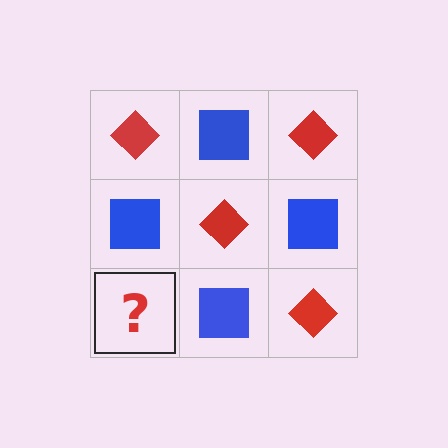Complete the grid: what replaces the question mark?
The question mark should be replaced with a red diamond.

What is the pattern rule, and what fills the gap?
The rule is that it alternates red diamond and blue square in a checkerboard pattern. The gap should be filled with a red diamond.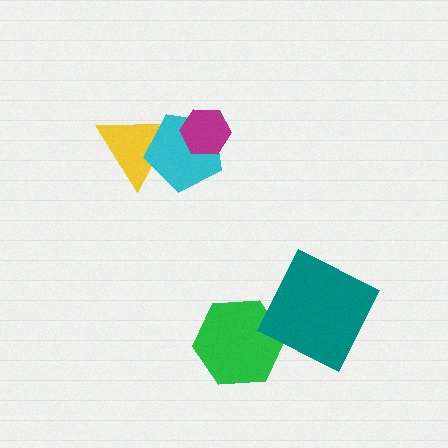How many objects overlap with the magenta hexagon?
1 object overlaps with the magenta hexagon.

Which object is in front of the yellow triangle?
The cyan pentagon is in front of the yellow triangle.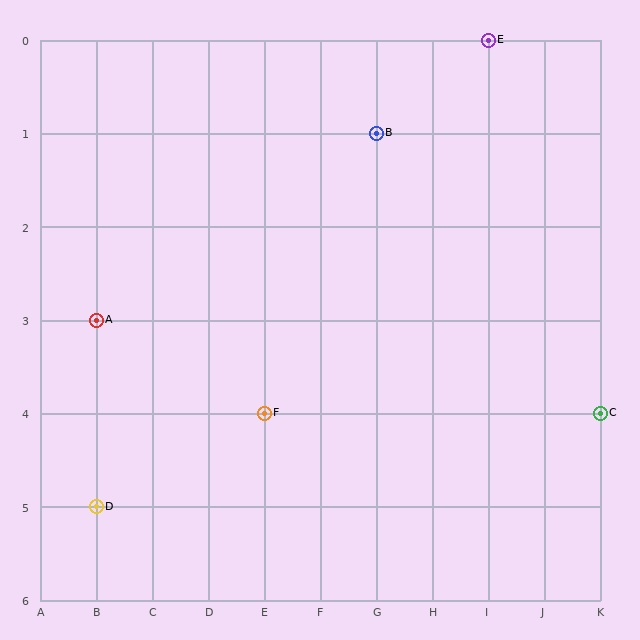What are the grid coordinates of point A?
Point A is at grid coordinates (B, 3).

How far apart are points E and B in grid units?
Points E and B are 2 columns and 1 row apart (about 2.2 grid units diagonally).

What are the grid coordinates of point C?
Point C is at grid coordinates (K, 4).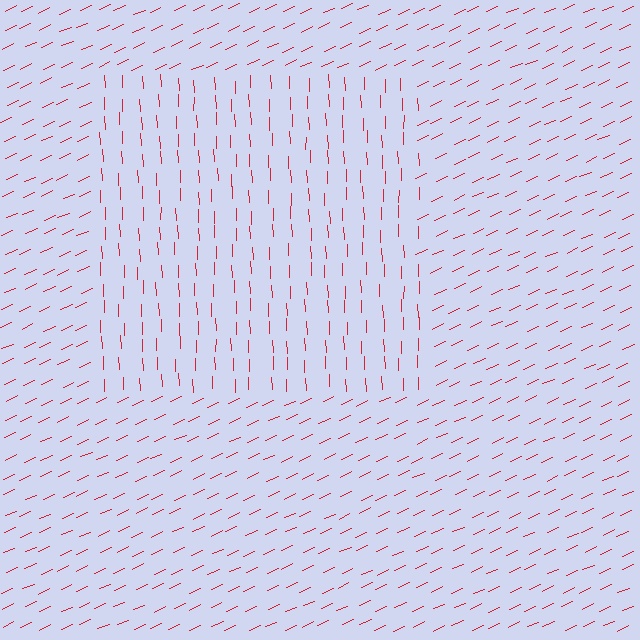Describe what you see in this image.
The image is filled with small red line segments. A rectangle region in the image has lines oriented differently from the surrounding lines, creating a visible texture boundary.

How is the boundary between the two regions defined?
The boundary is defined purely by a change in line orientation (approximately 67 degrees difference). All lines are the same color and thickness.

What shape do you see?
I see a rectangle.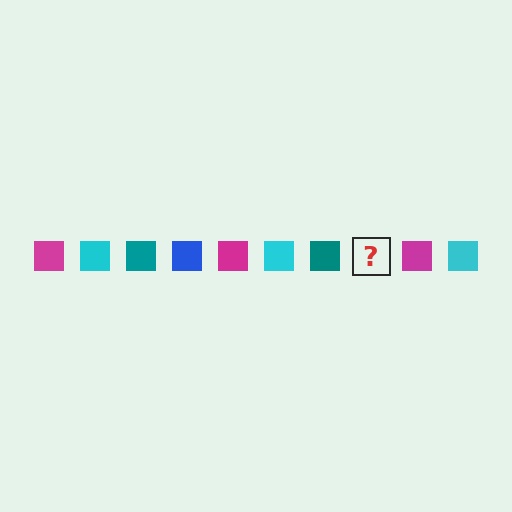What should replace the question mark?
The question mark should be replaced with a blue square.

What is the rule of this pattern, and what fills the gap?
The rule is that the pattern cycles through magenta, cyan, teal, blue squares. The gap should be filled with a blue square.